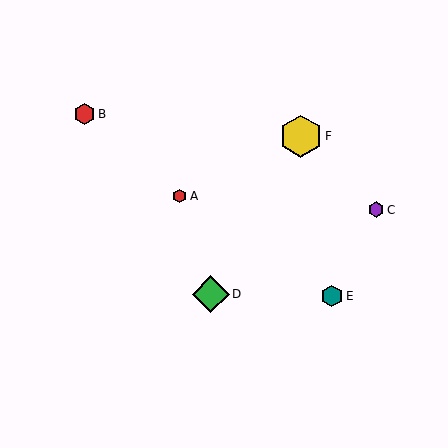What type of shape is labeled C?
Shape C is a purple hexagon.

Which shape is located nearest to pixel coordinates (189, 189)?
The red hexagon (labeled A) at (180, 196) is nearest to that location.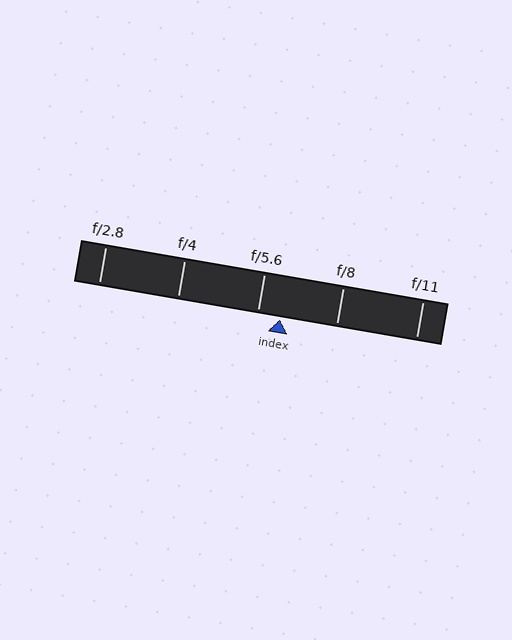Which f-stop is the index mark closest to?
The index mark is closest to f/5.6.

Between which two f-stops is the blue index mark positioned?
The index mark is between f/5.6 and f/8.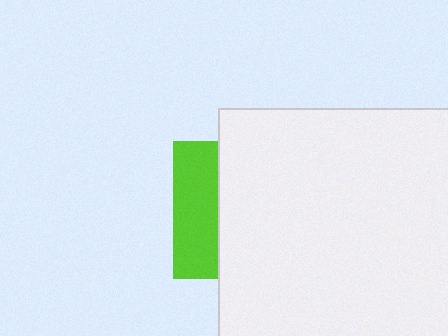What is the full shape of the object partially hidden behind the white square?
The partially hidden object is a lime square.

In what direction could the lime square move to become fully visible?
The lime square could move left. That would shift it out from behind the white square entirely.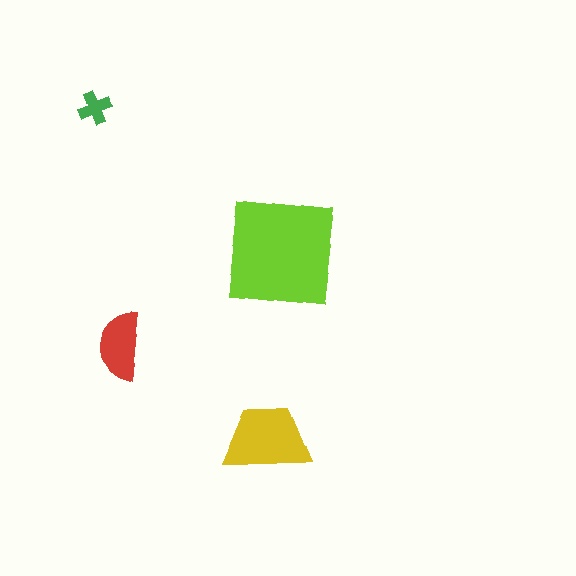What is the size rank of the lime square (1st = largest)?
1st.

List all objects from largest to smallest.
The lime square, the yellow trapezoid, the red semicircle, the green cross.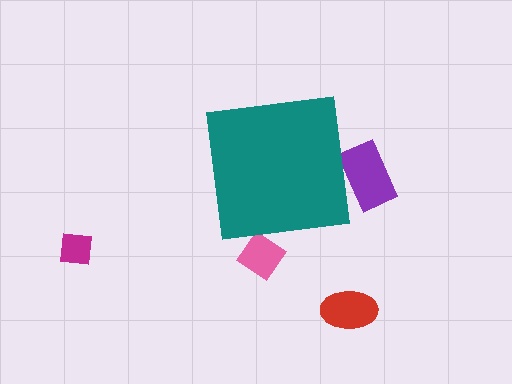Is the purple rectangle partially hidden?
Yes, the purple rectangle is partially hidden behind the teal square.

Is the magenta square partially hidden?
No, the magenta square is fully visible.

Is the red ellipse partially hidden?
No, the red ellipse is fully visible.